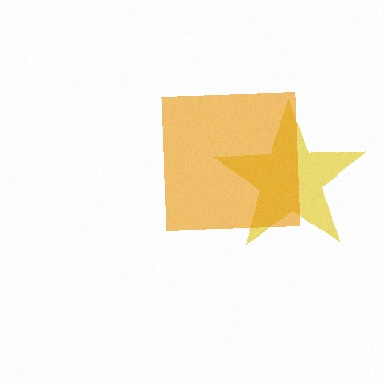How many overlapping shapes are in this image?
There are 2 overlapping shapes in the image.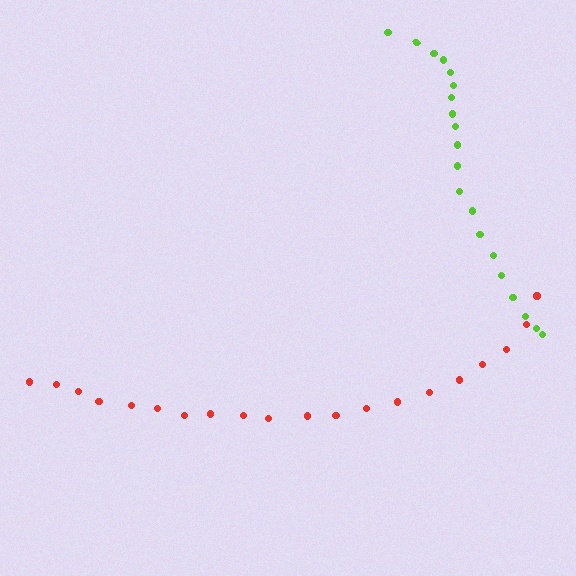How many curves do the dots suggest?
There are 2 distinct paths.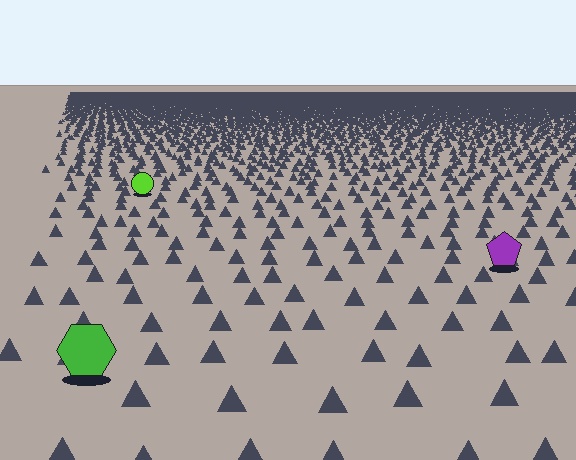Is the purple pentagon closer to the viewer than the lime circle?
Yes. The purple pentagon is closer — you can tell from the texture gradient: the ground texture is coarser near it.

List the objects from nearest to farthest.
From nearest to farthest: the green hexagon, the purple pentagon, the lime circle.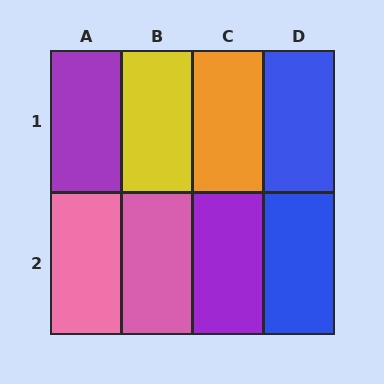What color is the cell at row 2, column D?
Blue.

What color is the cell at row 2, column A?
Pink.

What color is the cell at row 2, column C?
Purple.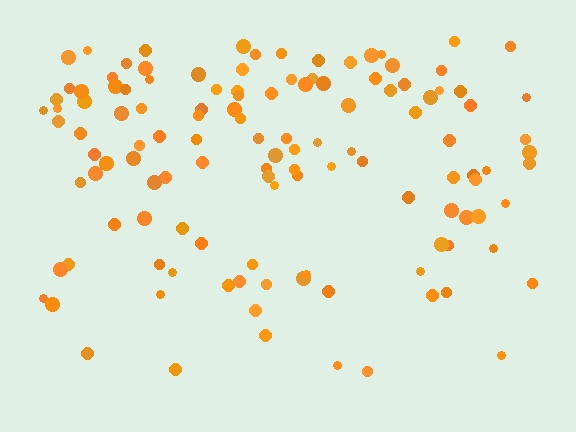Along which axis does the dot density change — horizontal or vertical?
Vertical.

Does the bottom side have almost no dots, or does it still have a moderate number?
Still a moderate number, just noticeably fewer than the top.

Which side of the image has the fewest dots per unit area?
The bottom.